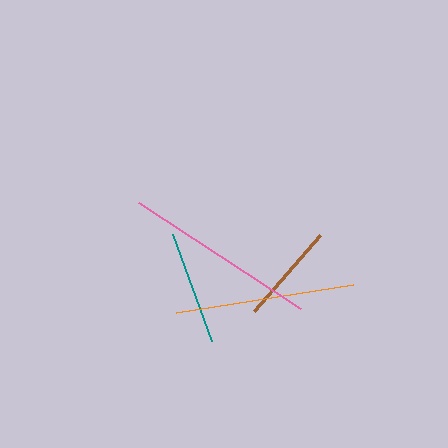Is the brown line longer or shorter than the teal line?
The teal line is longer than the brown line.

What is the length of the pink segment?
The pink segment is approximately 194 pixels long.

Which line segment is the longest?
The pink line is the longest at approximately 194 pixels.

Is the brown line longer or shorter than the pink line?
The pink line is longer than the brown line.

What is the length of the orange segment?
The orange segment is approximately 179 pixels long.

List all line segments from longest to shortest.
From longest to shortest: pink, orange, teal, brown.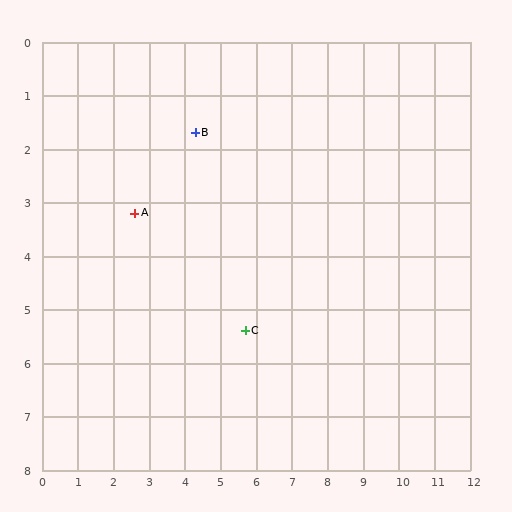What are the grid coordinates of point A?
Point A is at approximately (2.6, 3.2).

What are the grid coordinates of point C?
Point C is at approximately (5.7, 5.4).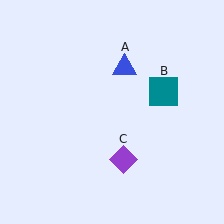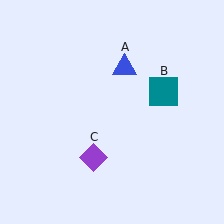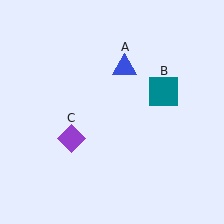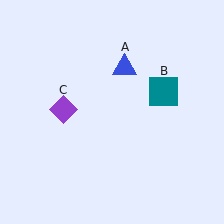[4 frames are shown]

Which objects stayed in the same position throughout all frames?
Blue triangle (object A) and teal square (object B) remained stationary.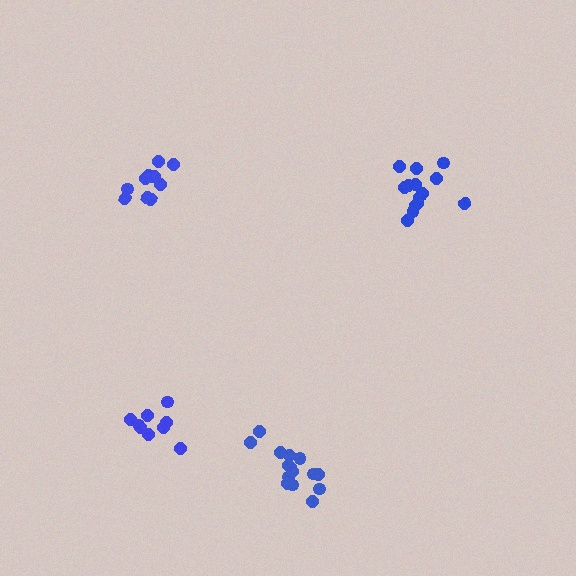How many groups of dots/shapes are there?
There are 4 groups.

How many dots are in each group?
Group 1: 11 dots, Group 2: 10 dots, Group 3: 15 dots, Group 4: 15 dots (51 total).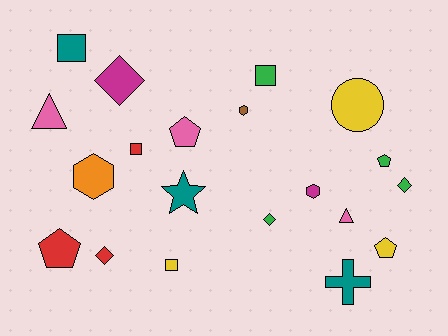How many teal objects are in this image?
There are 3 teal objects.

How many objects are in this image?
There are 20 objects.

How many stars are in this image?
There is 1 star.